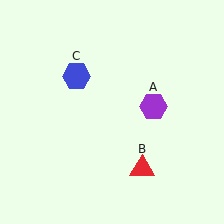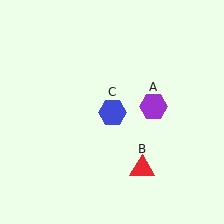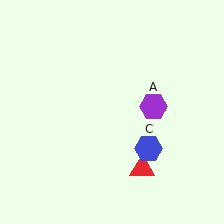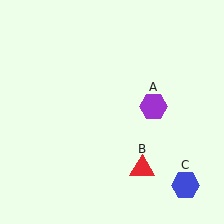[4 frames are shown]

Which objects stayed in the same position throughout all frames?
Purple hexagon (object A) and red triangle (object B) remained stationary.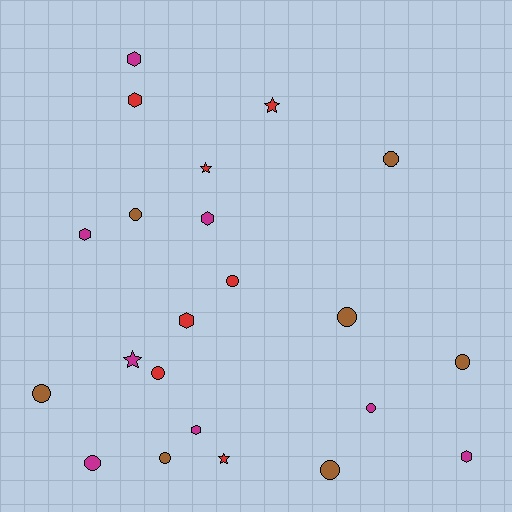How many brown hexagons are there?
There are no brown hexagons.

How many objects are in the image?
There are 22 objects.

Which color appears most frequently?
Magenta, with 8 objects.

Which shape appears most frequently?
Circle, with 11 objects.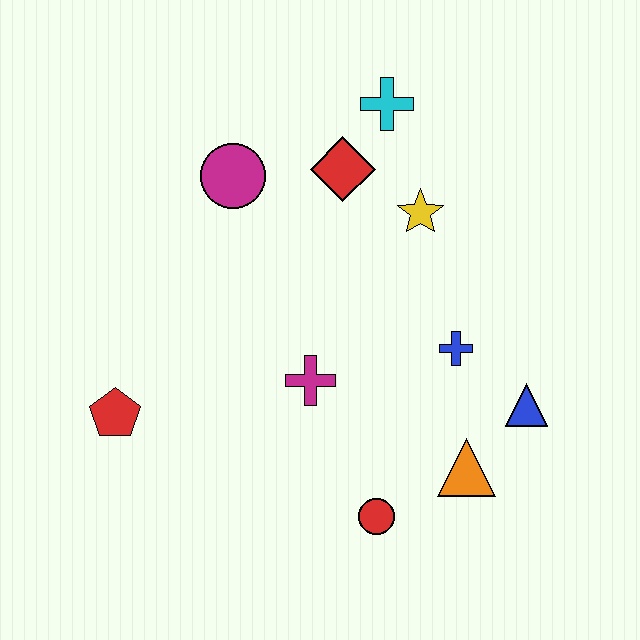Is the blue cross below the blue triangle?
No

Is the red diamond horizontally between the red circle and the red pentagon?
Yes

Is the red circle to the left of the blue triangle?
Yes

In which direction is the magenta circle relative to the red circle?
The magenta circle is above the red circle.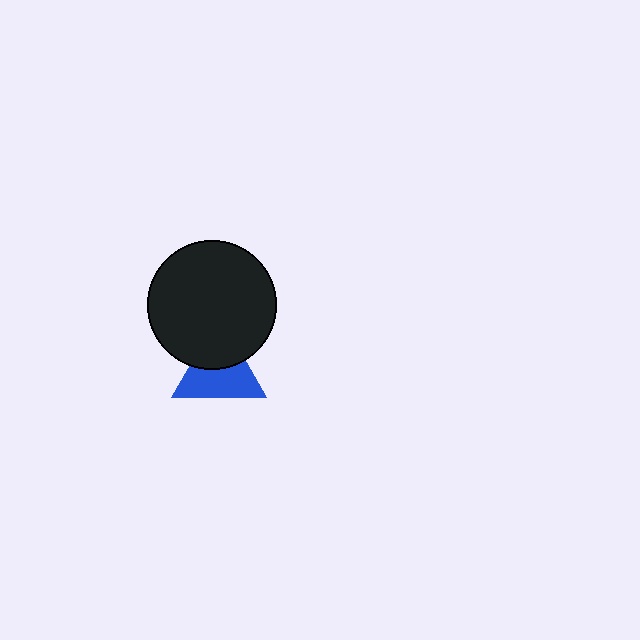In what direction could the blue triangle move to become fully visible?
The blue triangle could move down. That would shift it out from behind the black circle entirely.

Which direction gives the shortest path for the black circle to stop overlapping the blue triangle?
Moving up gives the shortest separation.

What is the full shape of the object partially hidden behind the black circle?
The partially hidden object is a blue triangle.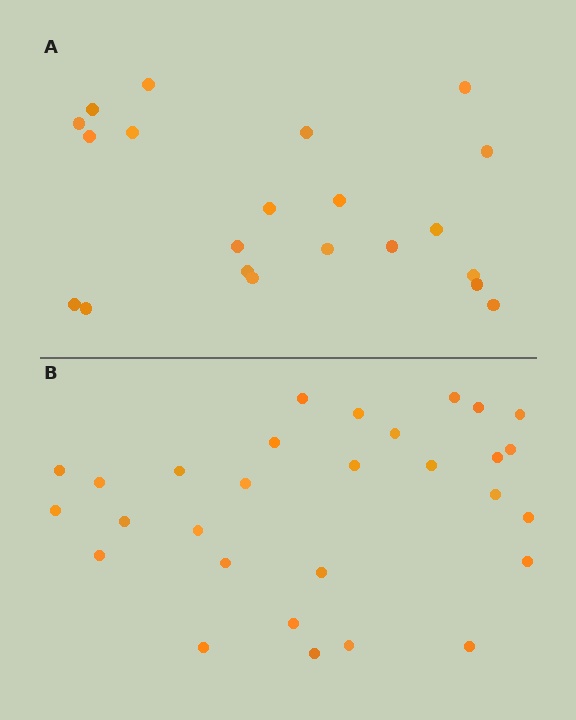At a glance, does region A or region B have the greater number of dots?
Region B (the bottom region) has more dots.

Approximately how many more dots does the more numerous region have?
Region B has roughly 8 or so more dots than region A.